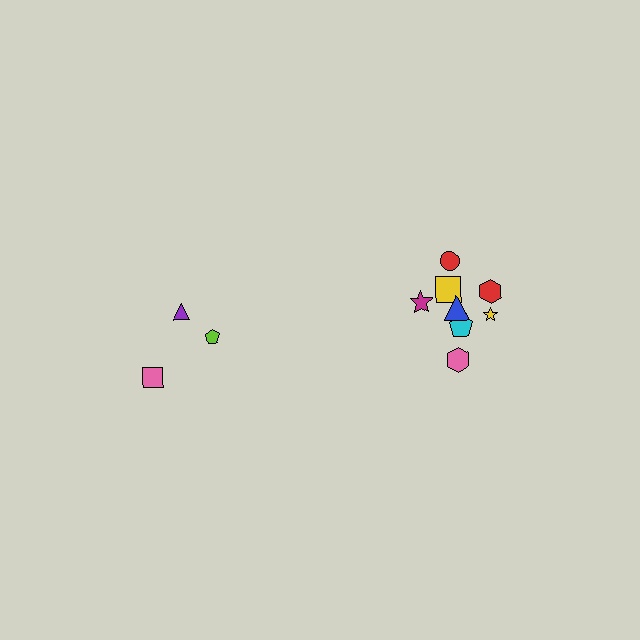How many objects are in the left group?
There are 3 objects.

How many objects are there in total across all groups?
There are 11 objects.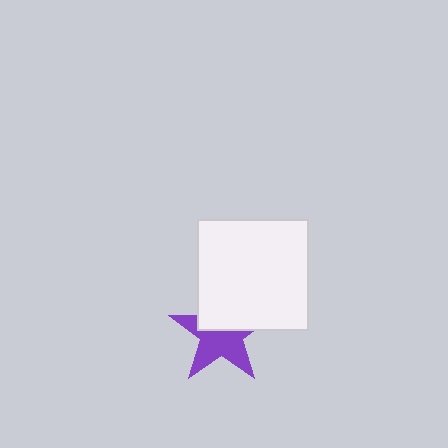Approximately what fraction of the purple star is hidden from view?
Roughly 43% of the purple star is hidden behind the white square.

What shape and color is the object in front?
The object in front is a white square.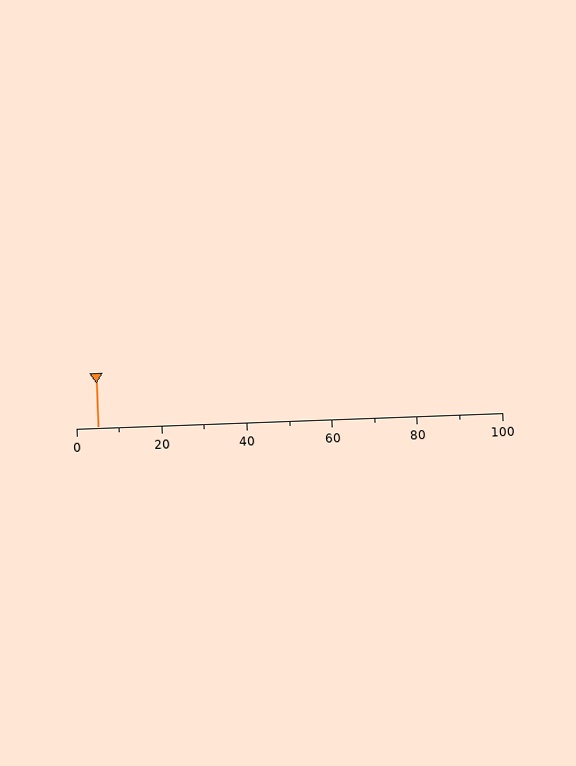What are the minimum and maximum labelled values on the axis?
The axis runs from 0 to 100.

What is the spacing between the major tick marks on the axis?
The major ticks are spaced 20 apart.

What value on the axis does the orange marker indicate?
The marker indicates approximately 5.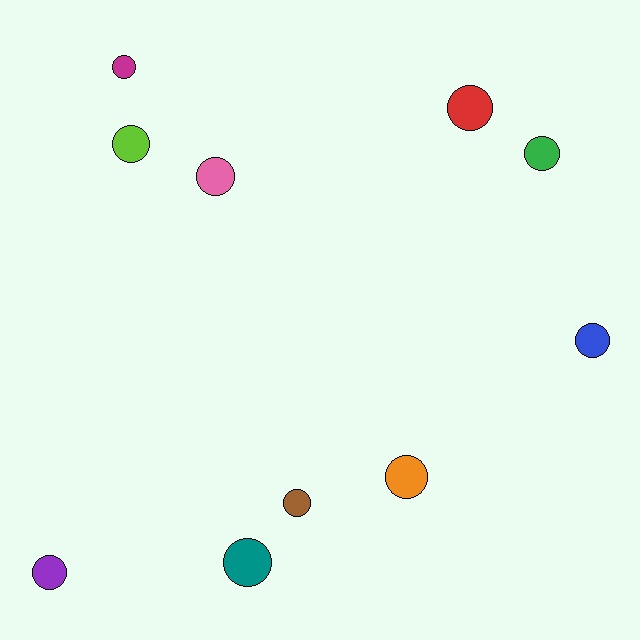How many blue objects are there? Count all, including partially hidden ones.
There is 1 blue object.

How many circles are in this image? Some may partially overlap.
There are 10 circles.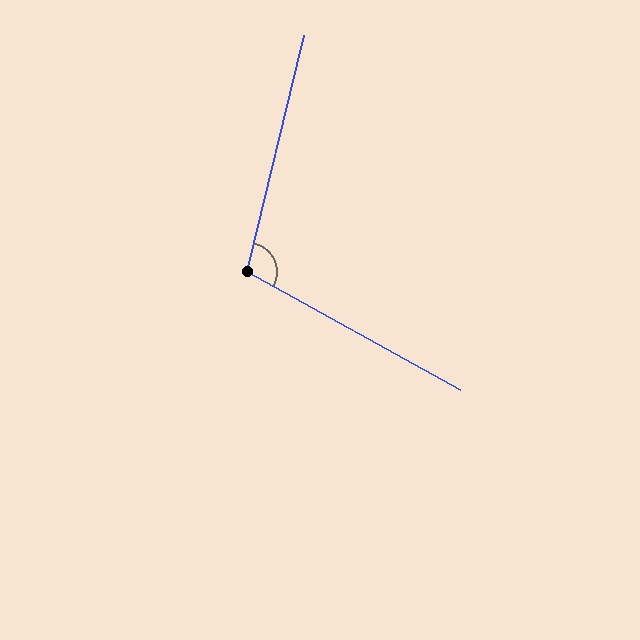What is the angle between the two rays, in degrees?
Approximately 106 degrees.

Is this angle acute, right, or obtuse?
It is obtuse.